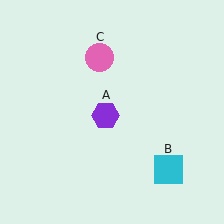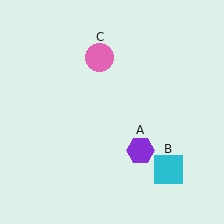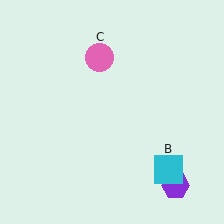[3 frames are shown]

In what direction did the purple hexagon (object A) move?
The purple hexagon (object A) moved down and to the right.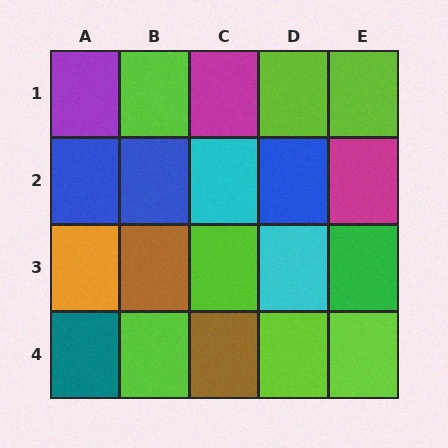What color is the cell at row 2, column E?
Magenta.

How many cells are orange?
1 cell is orange.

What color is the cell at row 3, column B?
Brown.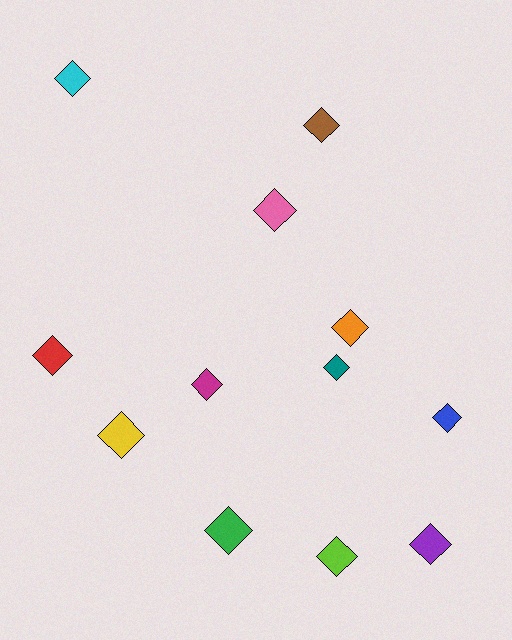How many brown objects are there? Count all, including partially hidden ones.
There is 1 brown object.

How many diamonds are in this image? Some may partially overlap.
There are 12 diamonds.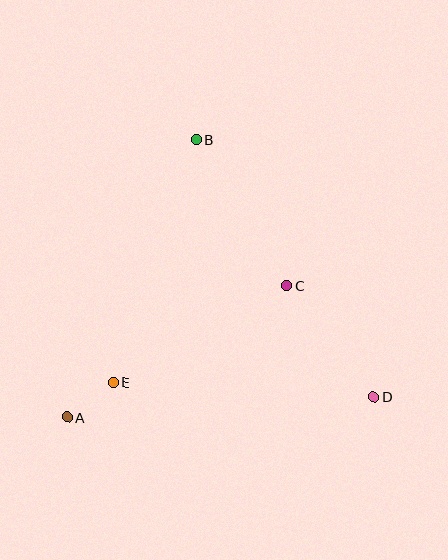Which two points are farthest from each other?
Points B and D are farthest from each other.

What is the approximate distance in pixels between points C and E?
The distance between C and E is approximately 198 pixels.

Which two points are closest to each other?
Points A and E are closest to each other.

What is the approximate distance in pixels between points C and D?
The distance between C and D is approximately 141 pixels.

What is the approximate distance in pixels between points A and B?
The distance between A and B is approximately 306 pixels.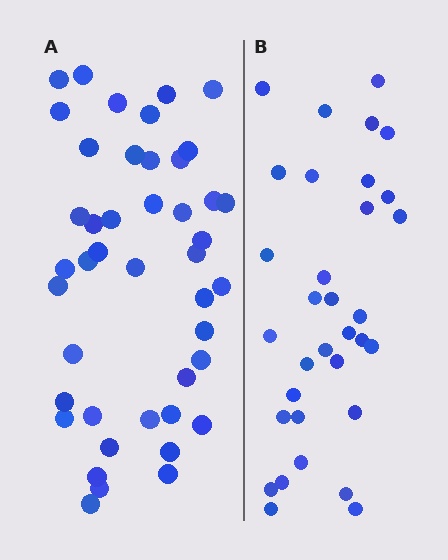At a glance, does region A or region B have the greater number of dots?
Region A (the left region) has more dots.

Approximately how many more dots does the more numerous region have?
Region A has roughly 12 or so more dots than region B.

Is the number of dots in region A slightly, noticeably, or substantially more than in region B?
Region A has noticeably more, but not dramatically so. The ratio is roughly 1.3 to 1.